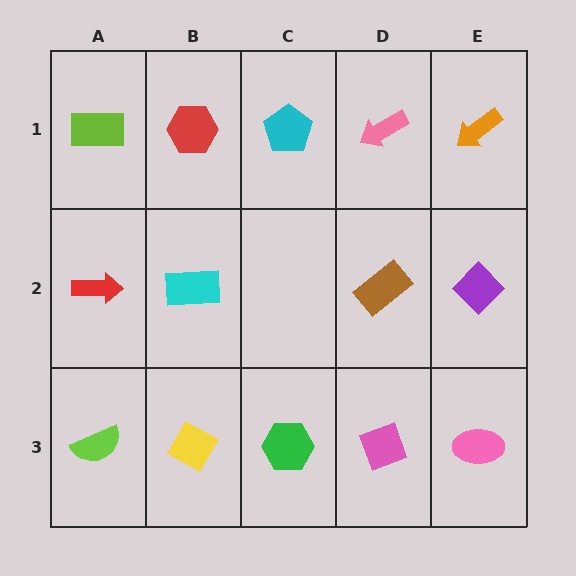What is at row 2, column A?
A red arrow.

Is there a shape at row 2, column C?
No, that cell is empty.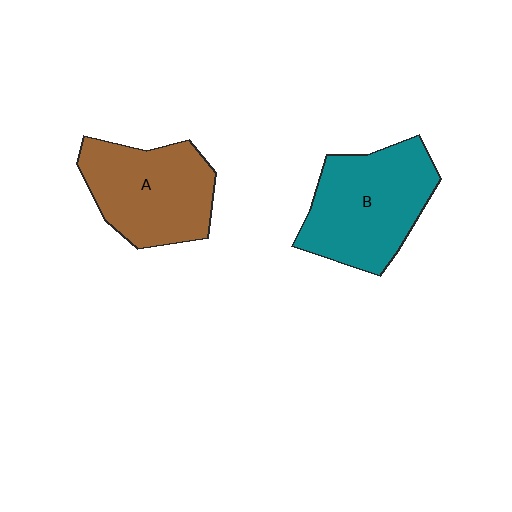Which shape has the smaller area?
Shape A (brown).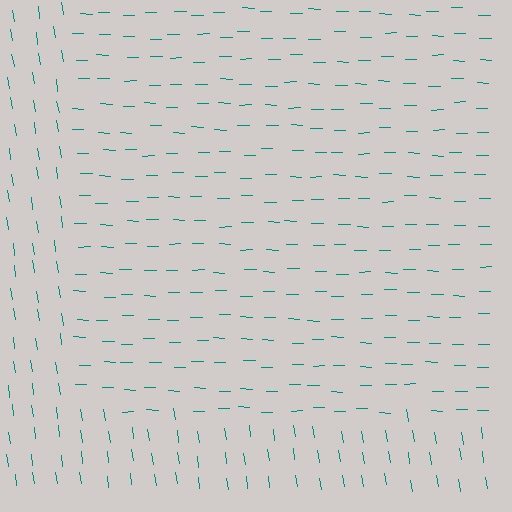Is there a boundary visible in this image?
Yes, there is a texture boundary formed by a change in line orientation.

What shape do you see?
I see a rectangle.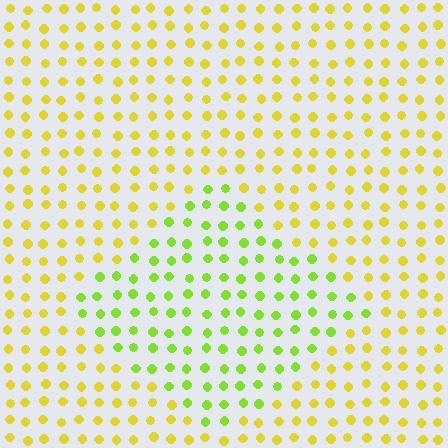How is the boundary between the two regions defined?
The boundary is defined purely by a slight shift in hue (about 37 degrees). Spacing, size, and orientation are identical on both sides.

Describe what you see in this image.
The image is filled with small yellow elements in a uniform arrangement. A diamond-shaped region is visible where the elements are tinted to a slightly different hue, forming a subtle color boundary.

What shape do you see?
I see a diamond.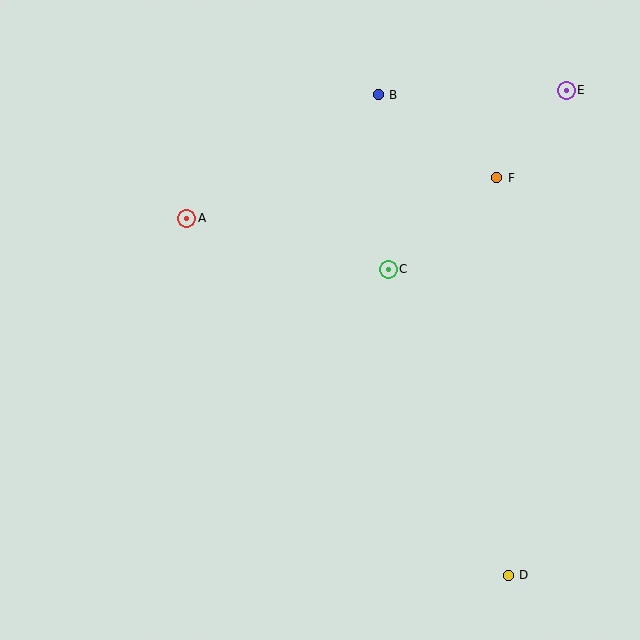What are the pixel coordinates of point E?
Point E is at (566, 90).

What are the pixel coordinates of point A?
Point A is at (187, 218).